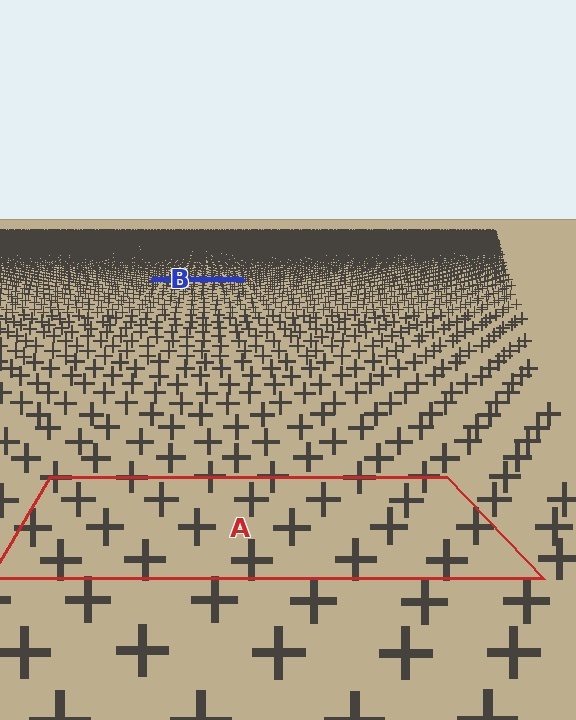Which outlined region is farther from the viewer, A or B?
Region B is farther from the viewer — the texture elements inside it appear smaller and more densely packed.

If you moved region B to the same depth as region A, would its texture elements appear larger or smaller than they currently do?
They would appear larger. At a closer depth, the same texture elements are projected at a bigger on-screen size.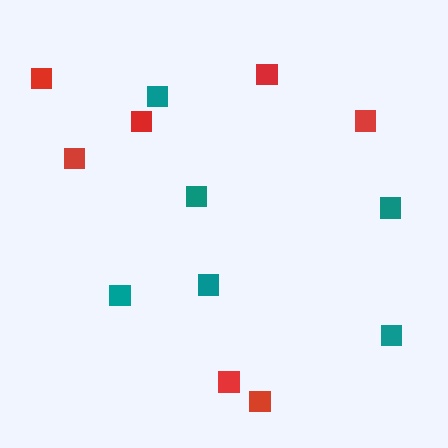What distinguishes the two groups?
There are 2 groups: one group of teal squares (6) and one group of red squares (7).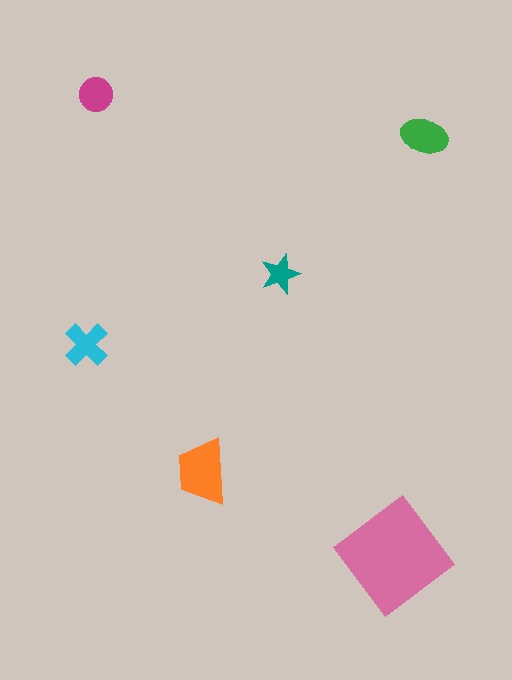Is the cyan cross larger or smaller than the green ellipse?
Smaller.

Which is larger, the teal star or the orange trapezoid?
The orange trapezoid.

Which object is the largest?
The pink diamond.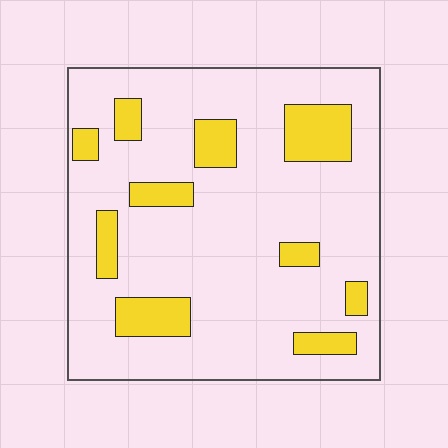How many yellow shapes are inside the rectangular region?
10.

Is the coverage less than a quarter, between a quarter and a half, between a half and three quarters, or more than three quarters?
Less than a quarter.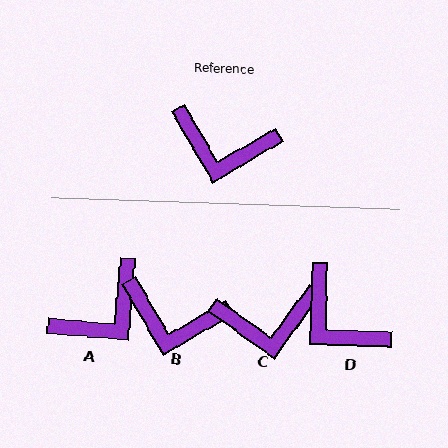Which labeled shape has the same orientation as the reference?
B.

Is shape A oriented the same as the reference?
No, it is off by about 55 degrees.